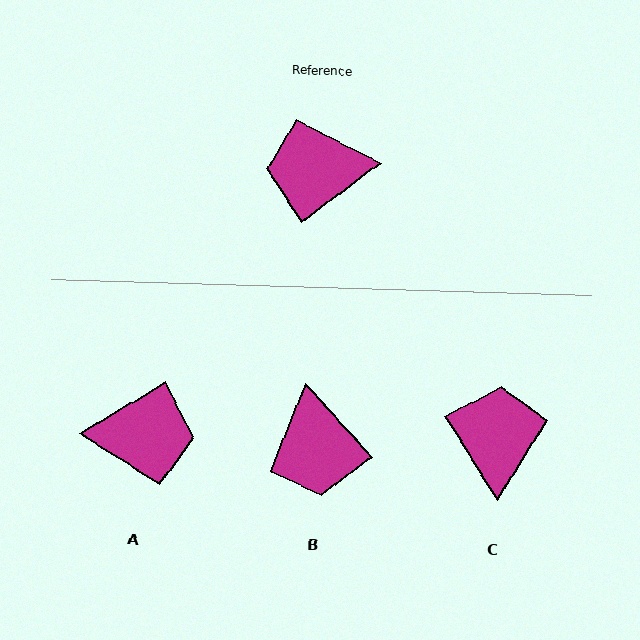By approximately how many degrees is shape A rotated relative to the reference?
Approximately 174 degrees counter-clockwise.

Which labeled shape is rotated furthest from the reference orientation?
A, about 174 degrees away.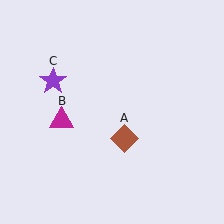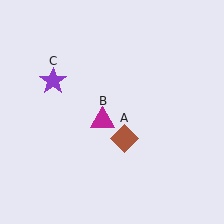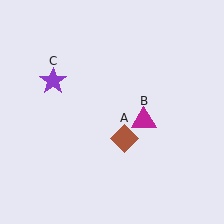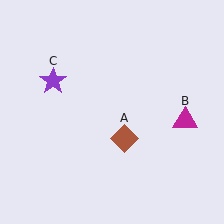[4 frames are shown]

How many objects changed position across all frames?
1 object changed position: magenta triangle (object B).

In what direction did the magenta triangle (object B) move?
The magenta triangle (object B) moved right.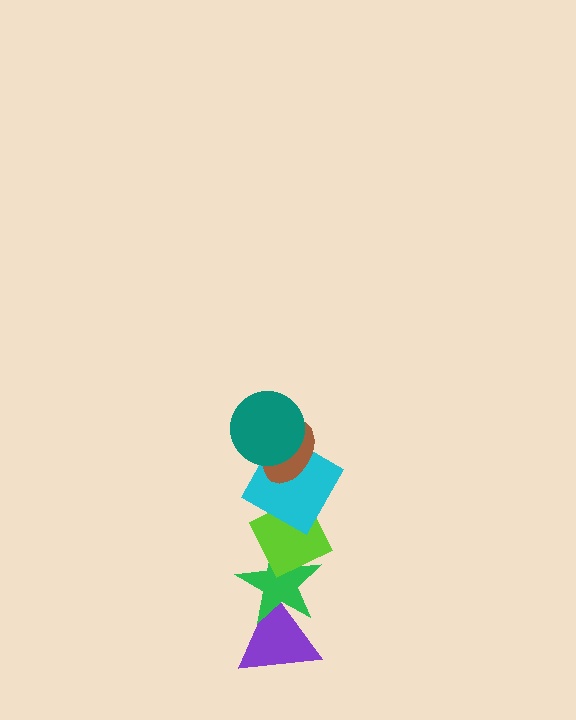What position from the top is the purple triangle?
The purple triangle is 6th from the top.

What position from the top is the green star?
The green star is 5th from the top.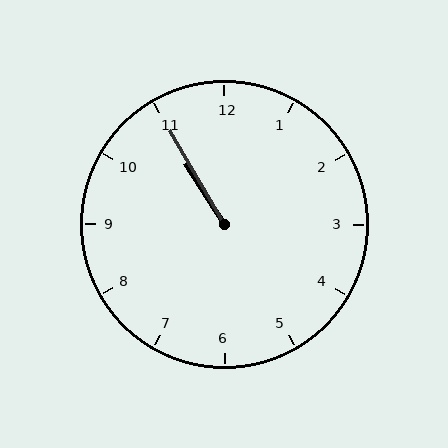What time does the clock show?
10:55.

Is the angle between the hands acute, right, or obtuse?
It is acute.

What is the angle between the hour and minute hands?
Approximately 2 degrees.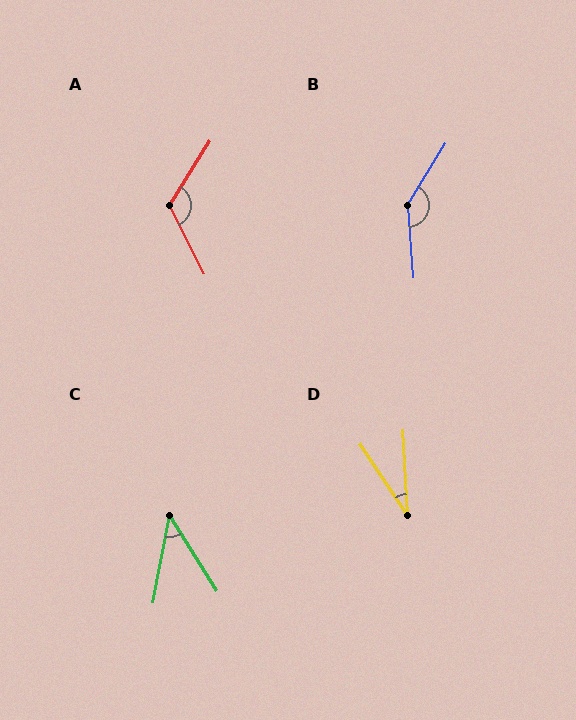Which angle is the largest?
B, at approximately 143 degrees.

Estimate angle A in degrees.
Approximately 121 degrees.